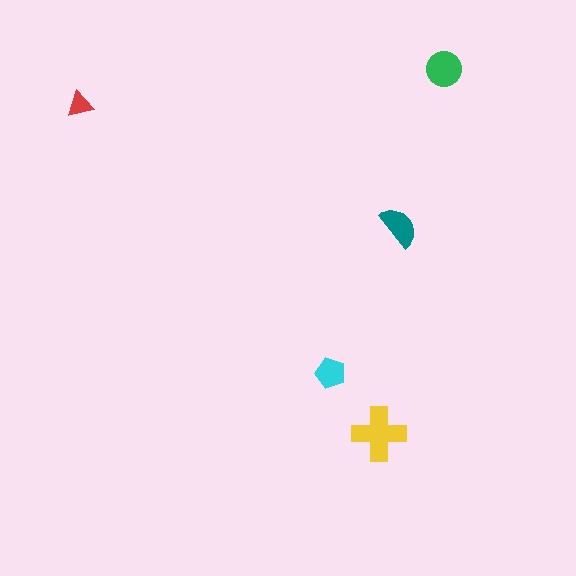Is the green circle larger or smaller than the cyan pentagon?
Larger.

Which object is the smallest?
The red triangle.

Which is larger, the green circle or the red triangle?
The green circle.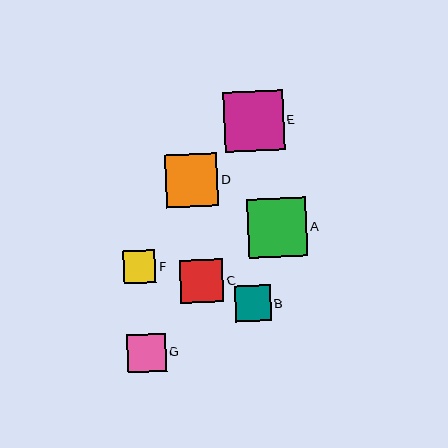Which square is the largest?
Square E is the largest with a size of approximately 59 pixels.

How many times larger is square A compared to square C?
Square A is approximately 1.4 times the size of square C.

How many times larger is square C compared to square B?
Square C is approximately 1.2 times the size of square B.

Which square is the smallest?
Square F is the smallest with a size of approximately 33 pixels.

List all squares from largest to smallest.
From largest to smallest: E, A, D, C, G, B, F.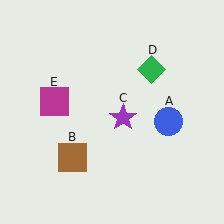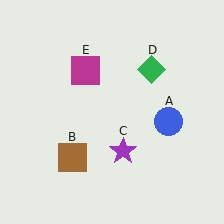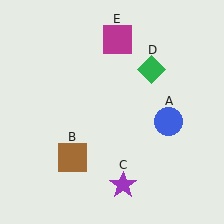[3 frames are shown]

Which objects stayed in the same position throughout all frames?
Blue circle (object A) and brown square (object B) and green diamond (object D) remained stationary.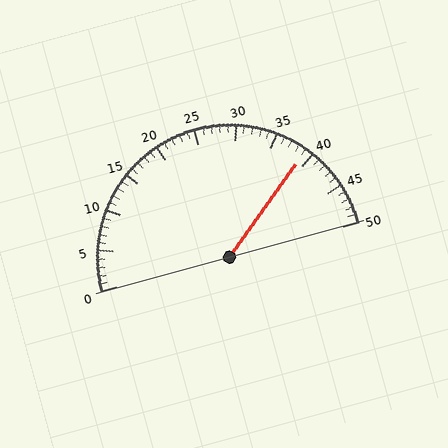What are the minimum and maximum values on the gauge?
The gauge ranges from 0 to 50.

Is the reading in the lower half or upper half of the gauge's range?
The reading is in the upper half of the range (0 to 50).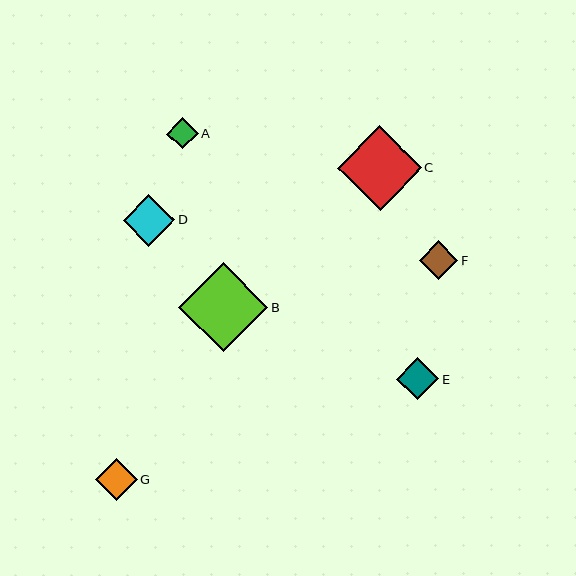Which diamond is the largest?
Diamond B is the largest with a size of approximately 89 pixels.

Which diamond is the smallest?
Diamond A is the smallest with a size of approximately 31 pixels.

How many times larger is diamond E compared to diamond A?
Diamond E is approximately 1.3 times the size of diamond A.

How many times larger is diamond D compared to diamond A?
Diamond D is approximately 1.6 times the size of diamond A.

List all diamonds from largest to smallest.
From largest to smallest: B, C, D, E, G, F, A.